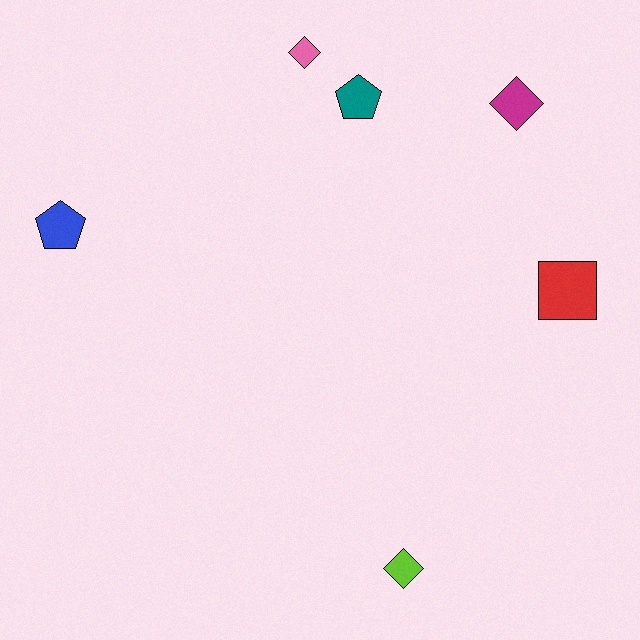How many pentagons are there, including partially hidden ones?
There are 2 pentagons.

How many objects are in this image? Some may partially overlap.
There are 6 objects.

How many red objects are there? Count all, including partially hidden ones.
There is 1 red object.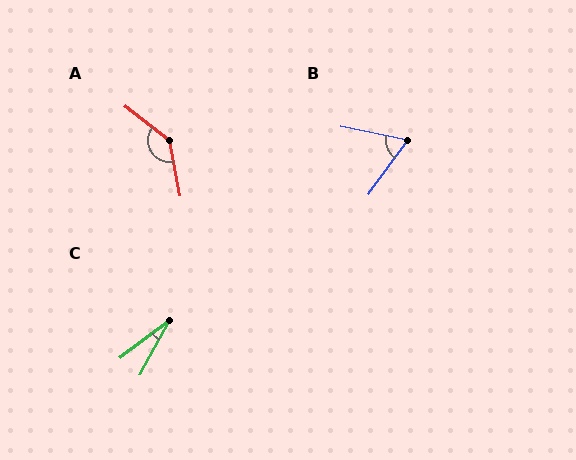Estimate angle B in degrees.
Approximately 66 degrees.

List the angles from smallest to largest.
C (24°), B (66°), A (138°).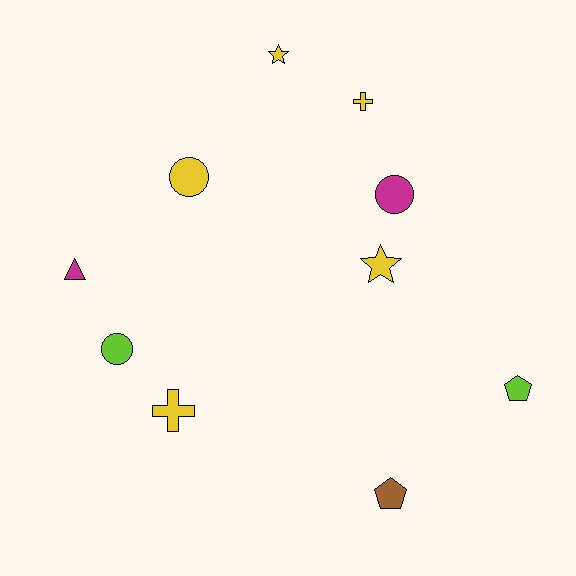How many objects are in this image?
There are 10 objects.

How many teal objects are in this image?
There are no teal objects.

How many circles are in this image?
There are 3 circles.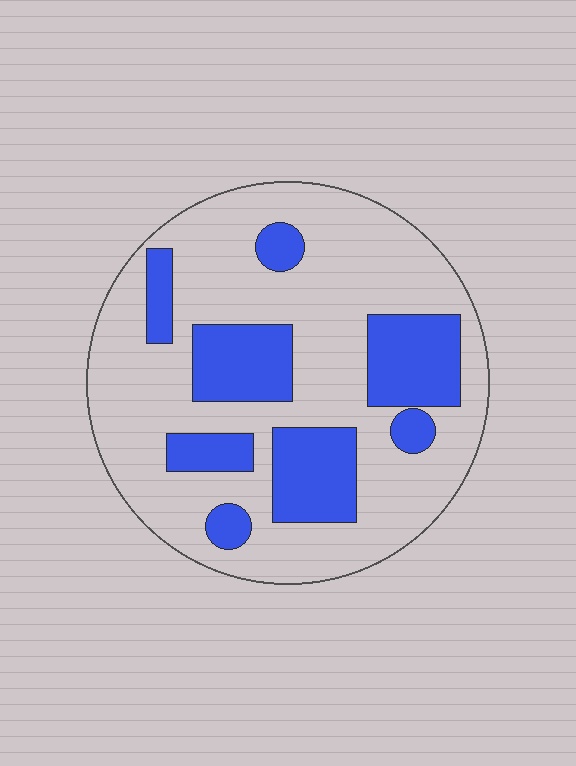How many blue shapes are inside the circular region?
8.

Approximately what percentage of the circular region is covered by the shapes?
Approximately 30%.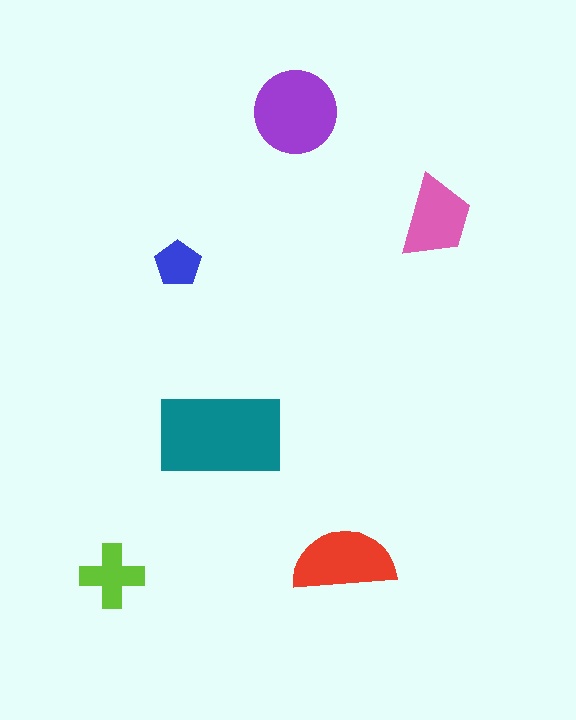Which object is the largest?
The teal rectangle.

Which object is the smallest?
The blue pentagon.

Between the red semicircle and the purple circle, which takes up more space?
The purple circle.